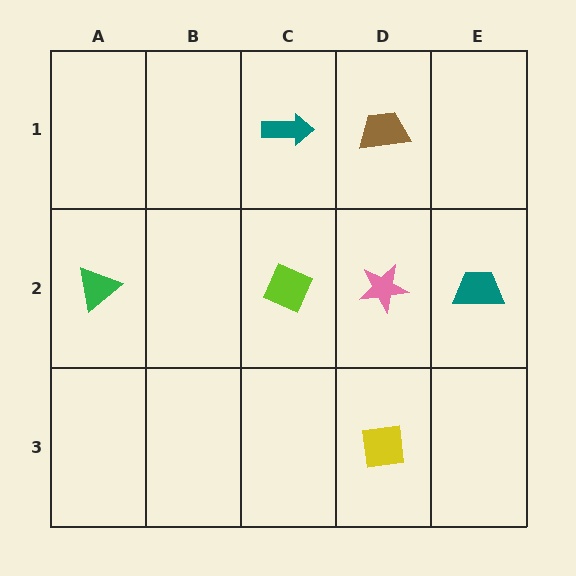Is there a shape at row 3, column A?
No, that cell is empty.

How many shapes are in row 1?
2 shapes.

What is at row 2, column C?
A lime diamond.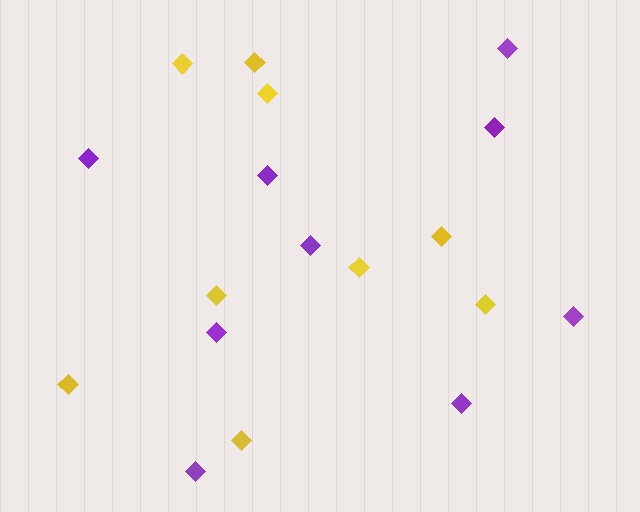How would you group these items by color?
There are 2 groups: one group of purple diamonds (9) and one group of yellow diamonds (9).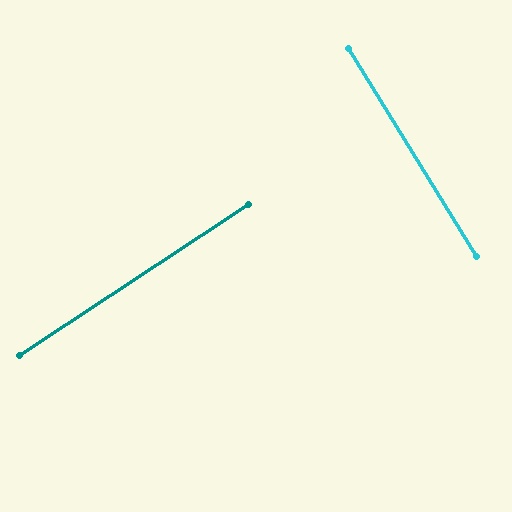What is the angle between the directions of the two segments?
Approximately 88 degrees.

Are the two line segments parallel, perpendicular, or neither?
Perpendicular — they meet at approximately 88°.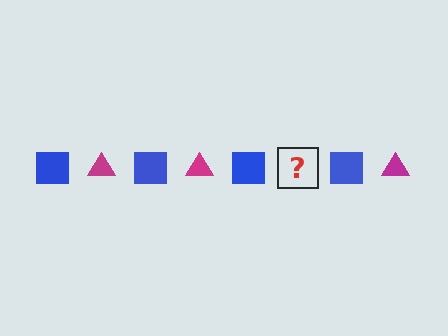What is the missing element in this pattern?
The missing element is a magenta triangle.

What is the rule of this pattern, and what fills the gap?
The rule is that the pattern alternates between blue square and magenta triangle. The gap should be filled with a magenta triangle.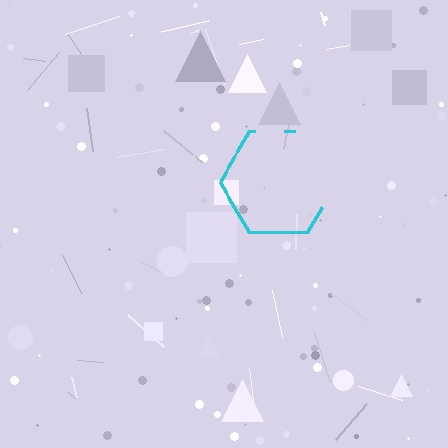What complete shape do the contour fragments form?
The contour fragments form a hexagon.